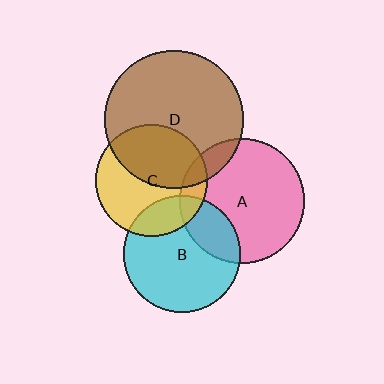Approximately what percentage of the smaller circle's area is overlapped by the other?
Approximately 20%.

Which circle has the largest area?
Circle D (brown).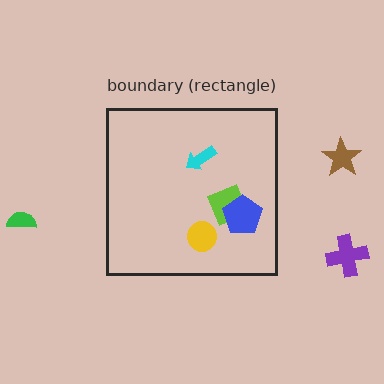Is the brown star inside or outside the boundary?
Outside.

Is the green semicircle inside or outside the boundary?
Outside.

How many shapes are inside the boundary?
4 inside, 3 outside.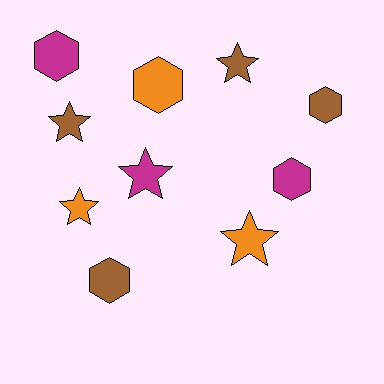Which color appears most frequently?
Brown, with 4 objects.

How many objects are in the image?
There are 10 objects.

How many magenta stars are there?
There is 1 magenta star.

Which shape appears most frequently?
Hexagon, with 5 objects.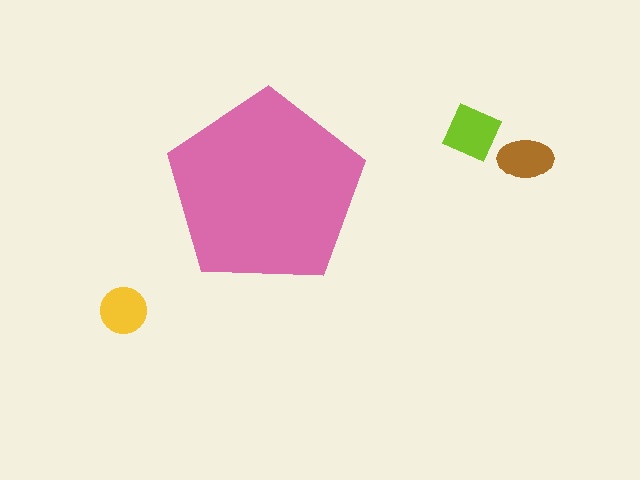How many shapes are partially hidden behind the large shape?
0 shapes are partially hidden.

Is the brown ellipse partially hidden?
No, the brown ellipse is fully visible.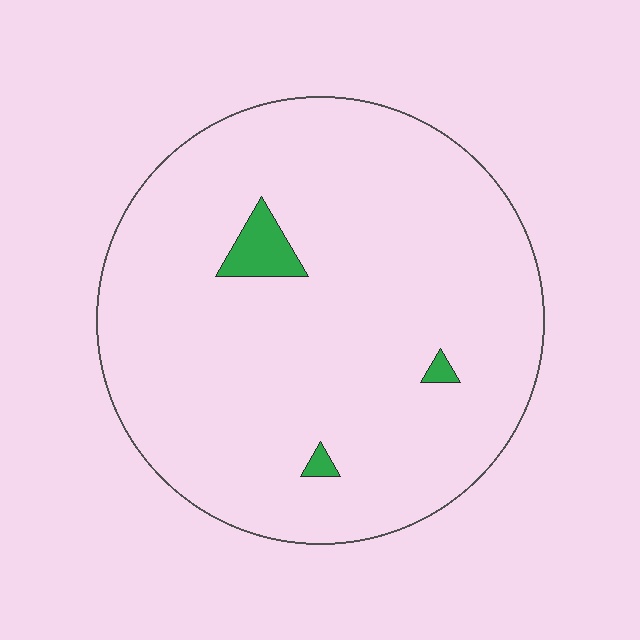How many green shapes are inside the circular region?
3.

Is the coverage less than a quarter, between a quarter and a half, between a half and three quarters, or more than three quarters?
Less than a quarter.